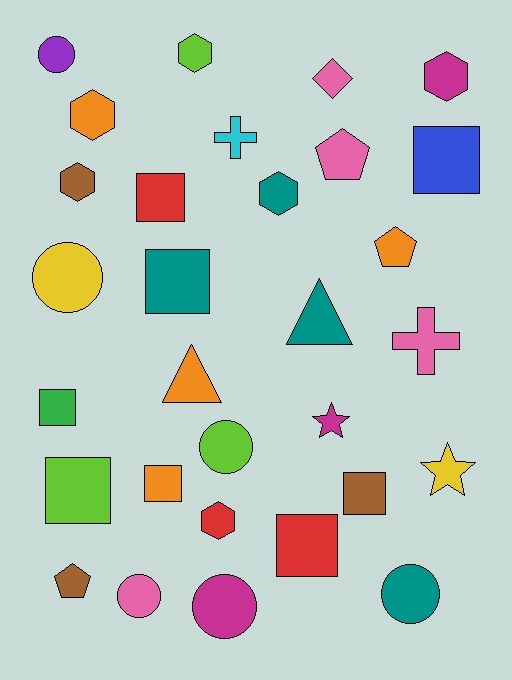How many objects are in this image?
There are 30 objects.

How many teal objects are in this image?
There are 4 teal objects.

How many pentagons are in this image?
There are 3 pentagons.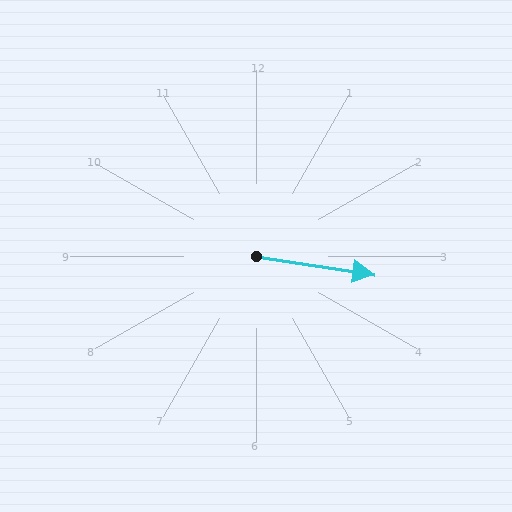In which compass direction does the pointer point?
East.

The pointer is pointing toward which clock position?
Roughly 3 o'clock.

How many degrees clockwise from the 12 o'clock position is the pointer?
Approximately 99 degrees.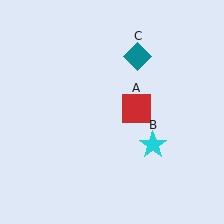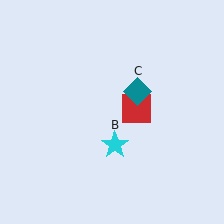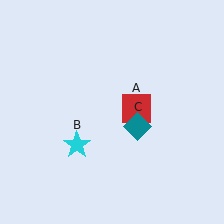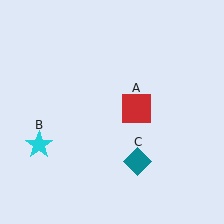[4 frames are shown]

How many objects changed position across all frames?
2 objects changed position: cyan star (object B), teal diamond (object C).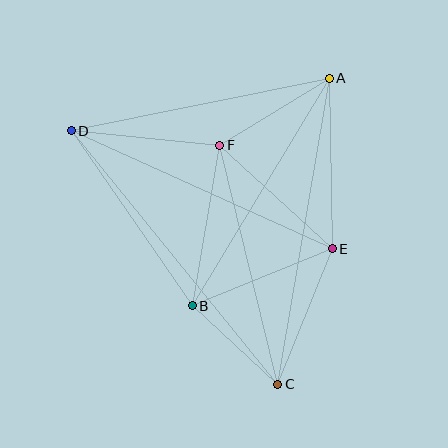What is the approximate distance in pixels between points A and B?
The distance between A and B is approximately 266 pixels.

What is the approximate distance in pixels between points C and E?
The distance between C and E is approximately 146 pixels.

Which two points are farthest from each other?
Points C and D are farthest from each other.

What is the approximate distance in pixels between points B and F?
The distance between B and F is approximately 163 pixels.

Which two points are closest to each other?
Points B and C are closest to each other.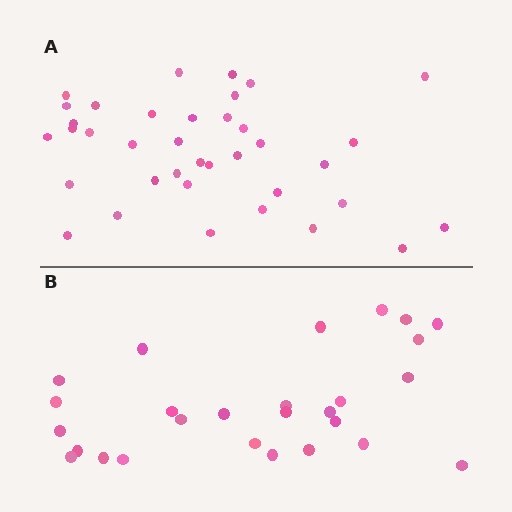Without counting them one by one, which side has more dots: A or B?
Region A (the top region) has more dots.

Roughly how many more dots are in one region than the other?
Region A has roughly 10 or so more dots than region B.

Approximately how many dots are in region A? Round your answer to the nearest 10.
About 40 dots. (The exact count is 37, which rounds to 40.)